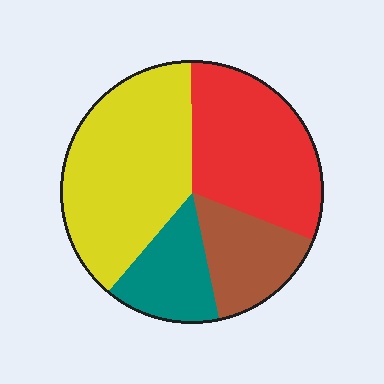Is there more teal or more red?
Red.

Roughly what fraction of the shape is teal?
Teal covers roughly 15% of the shape.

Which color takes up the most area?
Yellow, at roughly 40%.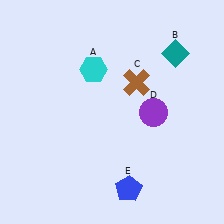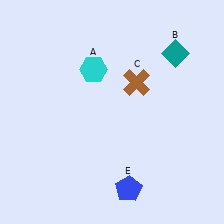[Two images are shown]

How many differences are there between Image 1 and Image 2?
There is 1 difference between the two images.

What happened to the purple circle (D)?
The purple circle (D) was removed in Image 2. It was in the bottom-right area of Image 1.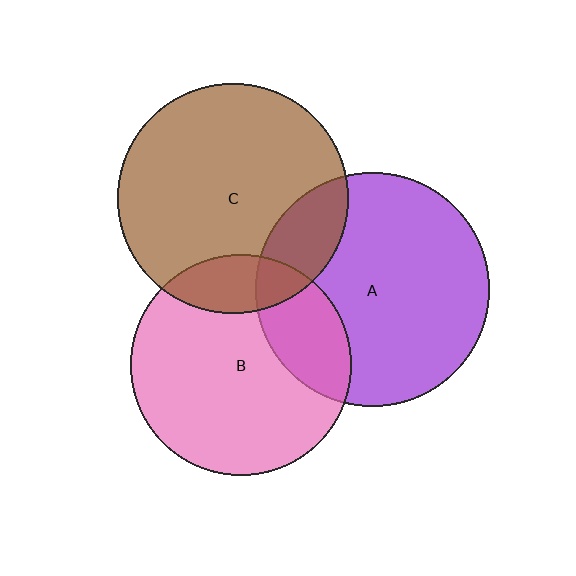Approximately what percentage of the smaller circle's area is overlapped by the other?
Approximately 25%.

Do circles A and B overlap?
Yes.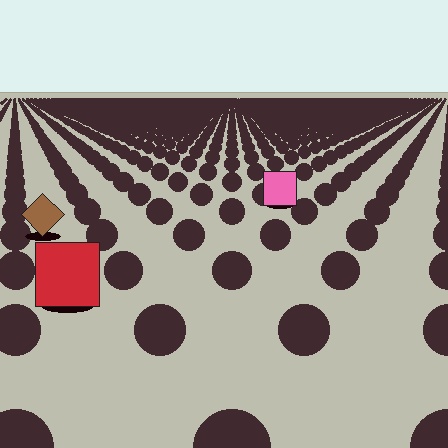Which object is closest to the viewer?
The red square is closest. The texture marks near it are larger and more spread out.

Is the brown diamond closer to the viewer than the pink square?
Yes. The brown diamond is closer — you can tell from the texture gradient: the ground texture is coarser near it.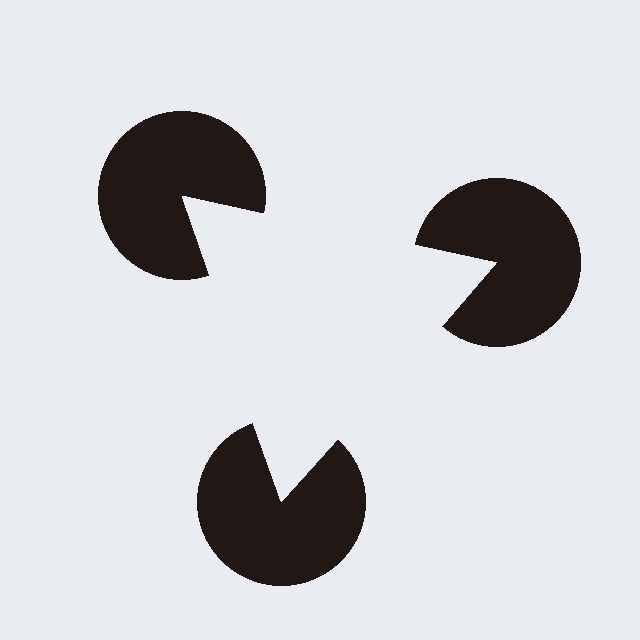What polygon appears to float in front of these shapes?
An illusory triangle — its edges are inferred from the aligned wedge cuts in the pac-man discs, not physically drawn.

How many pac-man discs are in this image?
There are 3 — one at each vertex of the illusory triangle.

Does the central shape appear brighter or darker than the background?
It typically appears slightly brighter than the background, even though no actual brightness change is drawn.